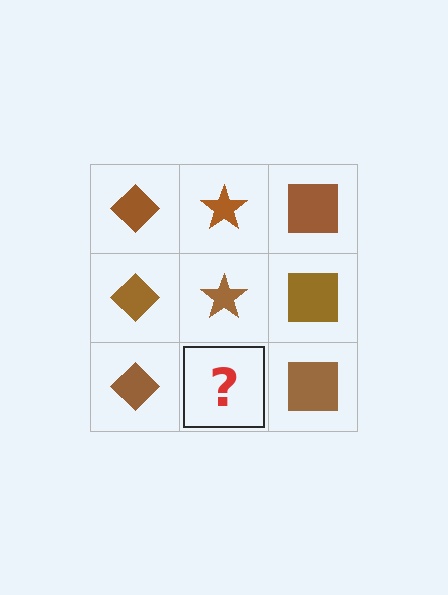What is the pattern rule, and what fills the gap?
The rule is that each column has a consistent shape. The gap should be filled with a brown star.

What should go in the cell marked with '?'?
The missing cell should contain a brown star.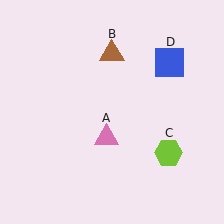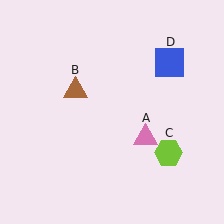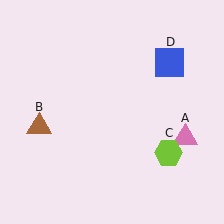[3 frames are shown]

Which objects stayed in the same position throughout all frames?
Lime hexagon (object C) and blue square (object D) remained stationary.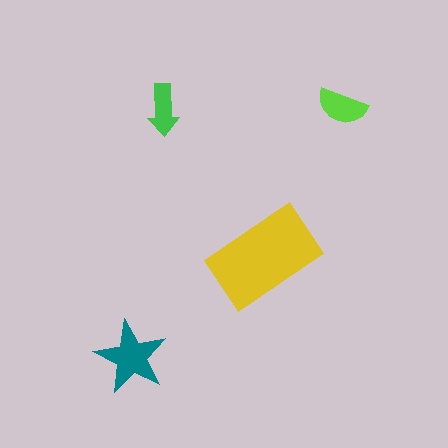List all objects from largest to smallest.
The yellow rectangle, the teal star, the lime semicircle, the green arrow.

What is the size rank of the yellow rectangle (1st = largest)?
1st.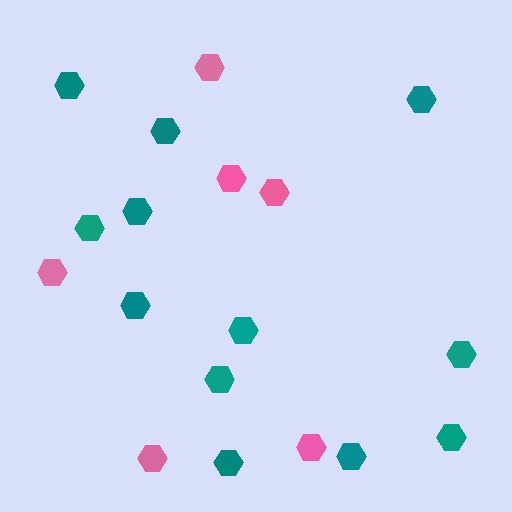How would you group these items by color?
There are 2 groups: one group of teal hexagons (12) and one group of pink hexagons (6).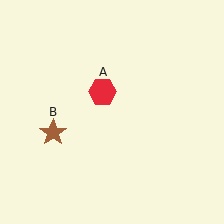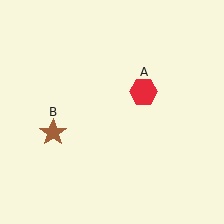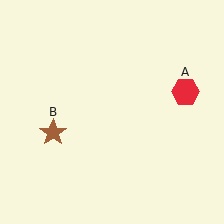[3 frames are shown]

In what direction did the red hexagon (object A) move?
The red hexagon (object A) moved right.